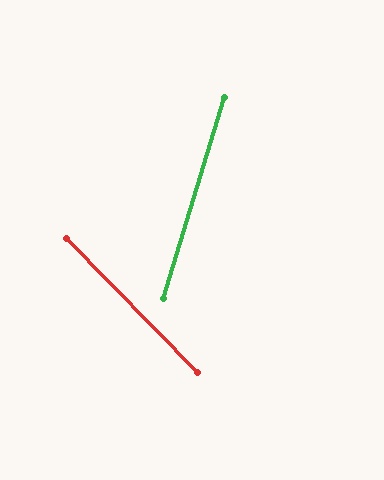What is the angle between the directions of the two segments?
Approximately 61 degrees.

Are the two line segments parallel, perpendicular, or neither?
Neither parallel nor perpendicular — they differ by about 61°.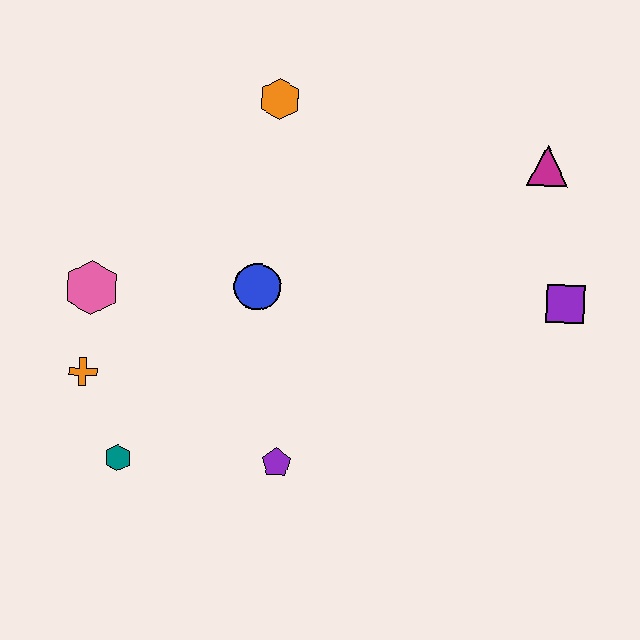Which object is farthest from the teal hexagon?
The magenta triangle is farthest from the teal hexagon.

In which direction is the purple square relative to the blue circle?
The purple square is to the right of the blue circle.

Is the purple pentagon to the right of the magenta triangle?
No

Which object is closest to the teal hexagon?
The orange cross is closest to the teal hexagon.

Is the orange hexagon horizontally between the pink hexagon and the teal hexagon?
No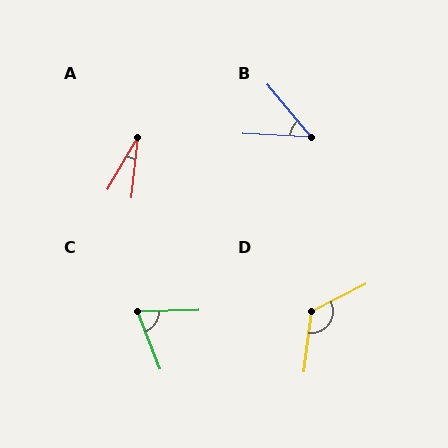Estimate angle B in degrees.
Approximately 48 degrees.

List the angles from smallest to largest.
A (24°), B (48°), C (70°), D (124°).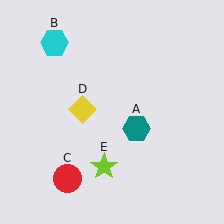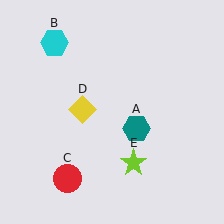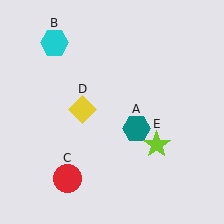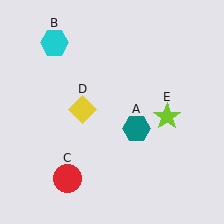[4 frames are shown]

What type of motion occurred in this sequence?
The lime star (object E) rotated counterclockwise around the center of the scene.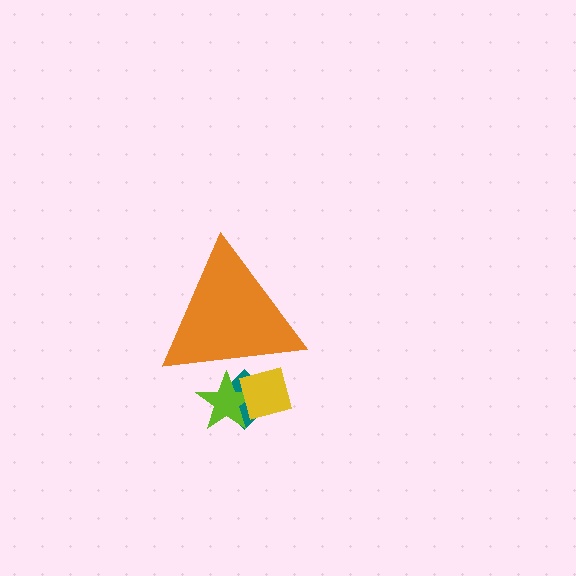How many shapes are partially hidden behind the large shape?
3 shapes are partially hidden.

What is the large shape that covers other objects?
An orange triangle.